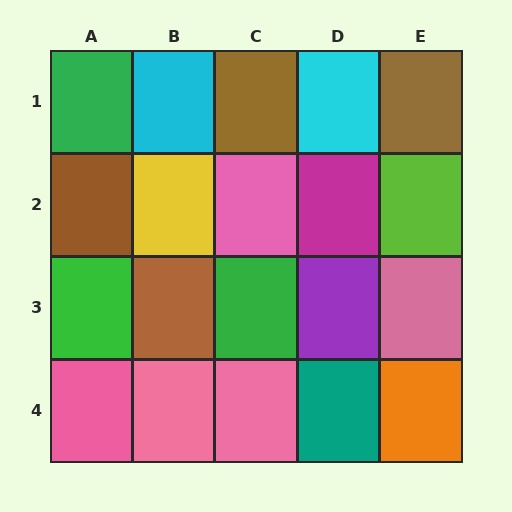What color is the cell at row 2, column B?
Yellow.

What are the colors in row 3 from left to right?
Green, brown, green, purple, pink.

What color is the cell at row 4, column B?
Pink.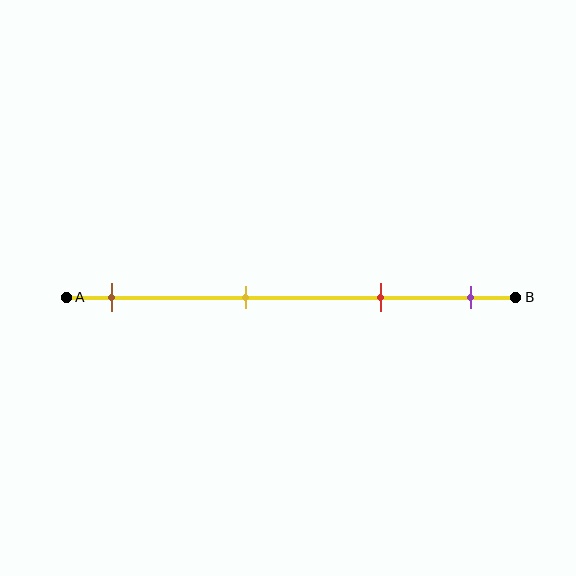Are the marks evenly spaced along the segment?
No, the marks are not evenly spaced.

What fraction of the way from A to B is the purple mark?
The purple mark is approximately 90% (0.9) of the way from A to B.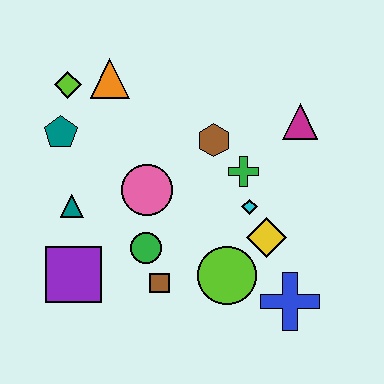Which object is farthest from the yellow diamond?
The lime diamond is farthest from the yellow diamond.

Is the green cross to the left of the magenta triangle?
Yes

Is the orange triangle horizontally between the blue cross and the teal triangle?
Yes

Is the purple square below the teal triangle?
Yes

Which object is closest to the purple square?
The teal triangle is closest to the purple square.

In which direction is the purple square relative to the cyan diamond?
The purple square is to the left of the cyan diamond.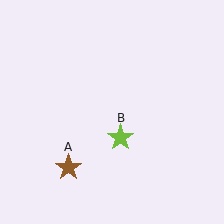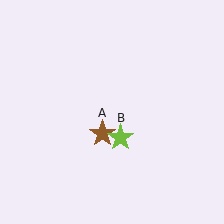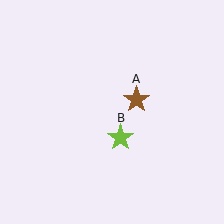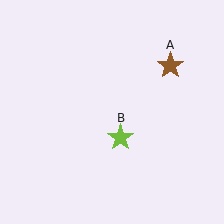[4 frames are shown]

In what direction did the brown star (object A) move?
The brown star (object A) moved up and to the right.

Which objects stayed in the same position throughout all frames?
Lime star (object B) remained stationary.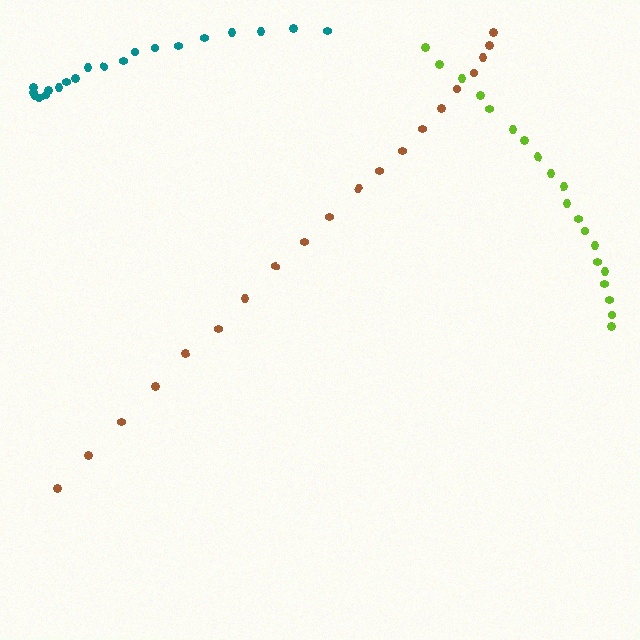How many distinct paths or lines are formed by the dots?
There are 3 distinct paths.